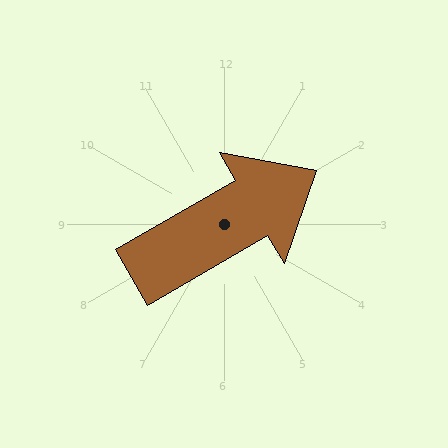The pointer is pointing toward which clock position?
Roughly 2 o'clock.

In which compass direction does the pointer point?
Northeast.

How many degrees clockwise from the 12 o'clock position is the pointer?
Approximately 60 degrees.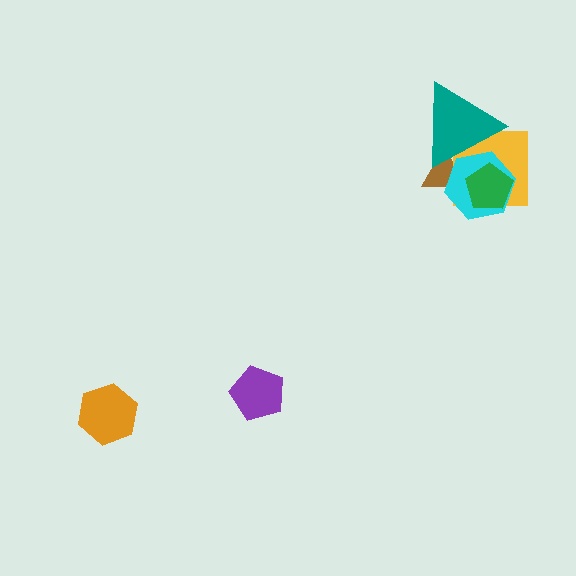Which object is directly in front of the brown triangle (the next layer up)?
The yellow square is directly in front of the brown triangle.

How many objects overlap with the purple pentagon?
0 objects overlap with the purple pentagon.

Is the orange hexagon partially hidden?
No, no other shape covers it.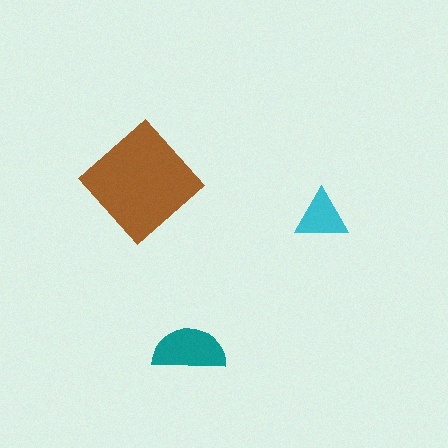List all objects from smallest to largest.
The cyan triangle, the teal semicircle, the brown diamond.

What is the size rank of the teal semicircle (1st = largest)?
2nd.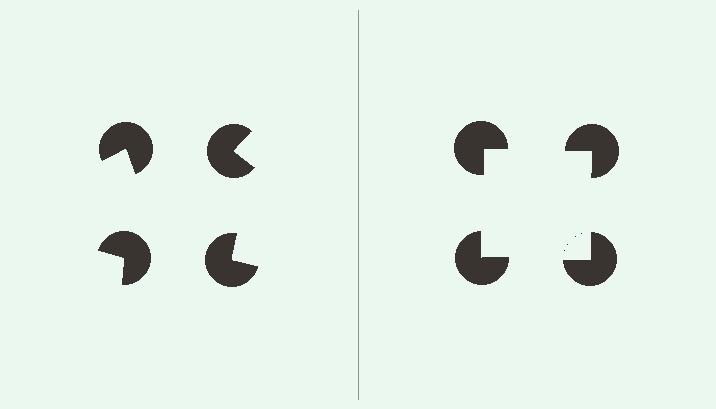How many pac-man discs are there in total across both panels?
8 — 4 on each side.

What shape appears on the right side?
An illusory square.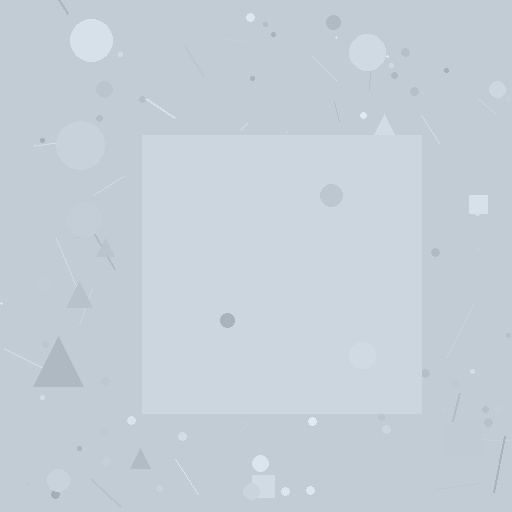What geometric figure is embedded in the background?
A square is embedded in the background.